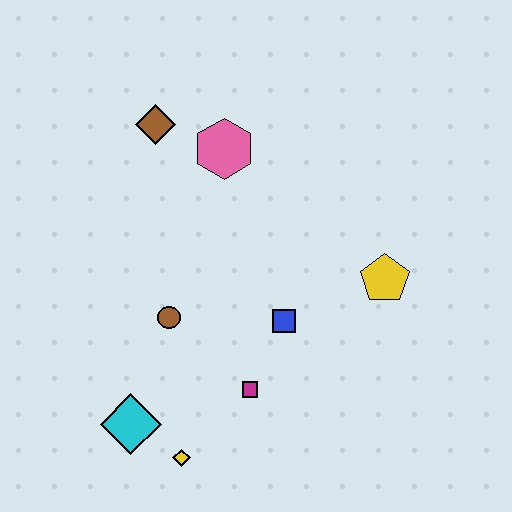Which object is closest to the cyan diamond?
The yellow diamond is closest to the cyan diamond.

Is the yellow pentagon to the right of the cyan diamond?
Yes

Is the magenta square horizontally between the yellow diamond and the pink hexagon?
No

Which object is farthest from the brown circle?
The yellow pentagon is farthest from the brown circle.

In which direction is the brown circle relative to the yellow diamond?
The brown circle is above the yellow diamond.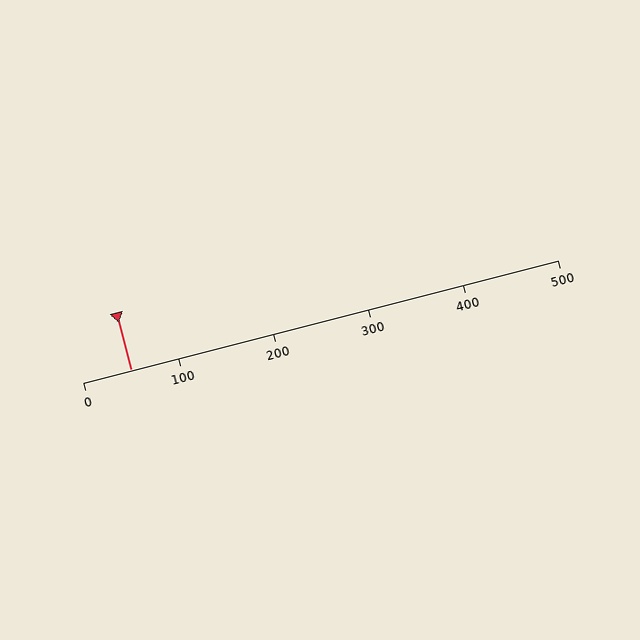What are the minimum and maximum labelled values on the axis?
The axis runs from 0 to 500.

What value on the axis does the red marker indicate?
The marker indicates approximately 50.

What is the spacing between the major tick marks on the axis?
The major ticks are spaced 100 apart.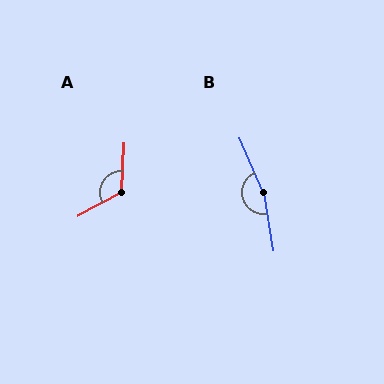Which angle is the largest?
B, at approximately 166 degrees.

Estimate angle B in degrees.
Approximately 166 degrees.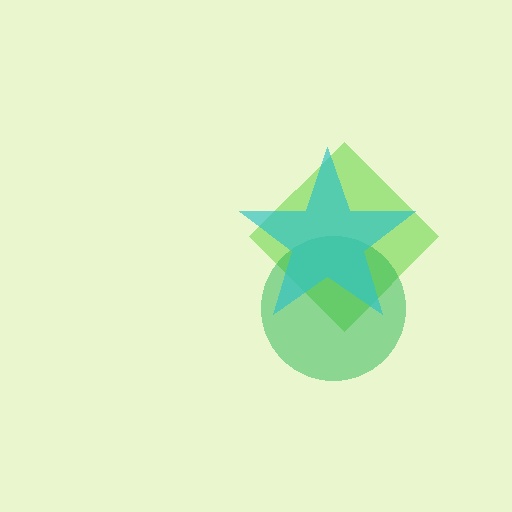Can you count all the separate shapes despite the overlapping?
Yes, there are 3 separate shapes.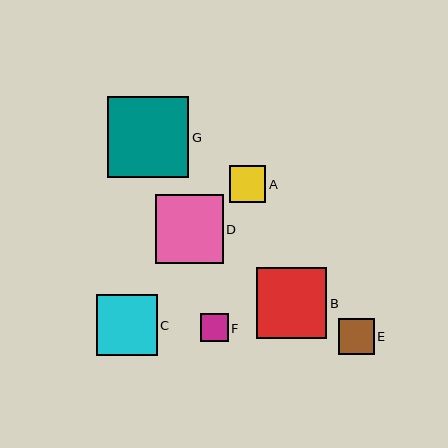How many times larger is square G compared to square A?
Square G is approximately 2.2 times the size of square A.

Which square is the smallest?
Square F is the smallest with a size of approximately 28 pixels.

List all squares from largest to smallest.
From largest to smallest: G, B, D, C, A, E, F.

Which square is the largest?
Square G is the largest with a size of approximately 82 pixels.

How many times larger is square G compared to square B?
Square G is approximately 1.2 times the size of square B.